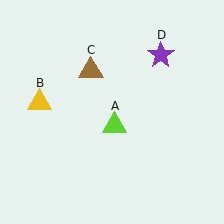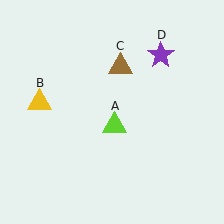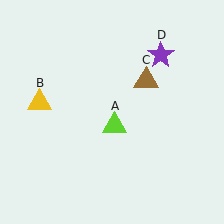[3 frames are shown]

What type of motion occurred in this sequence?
The brown triangle (object C) rotated clockwise around the center of the scene.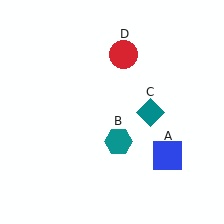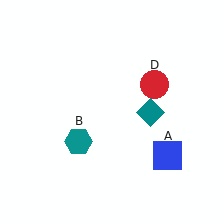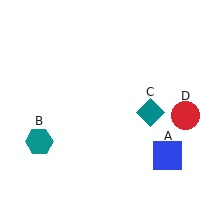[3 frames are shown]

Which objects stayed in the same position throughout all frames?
Blue square (object A) and teal diamond (object C) remained stationary.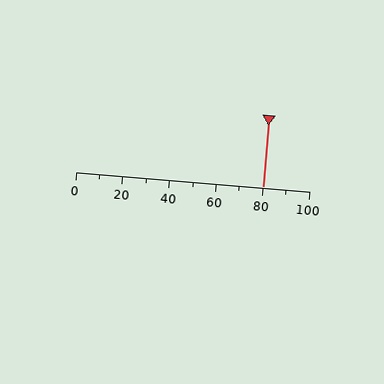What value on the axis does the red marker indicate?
The marker indicates approximately 80.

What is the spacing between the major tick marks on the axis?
The major ticks are spaced 20 apart.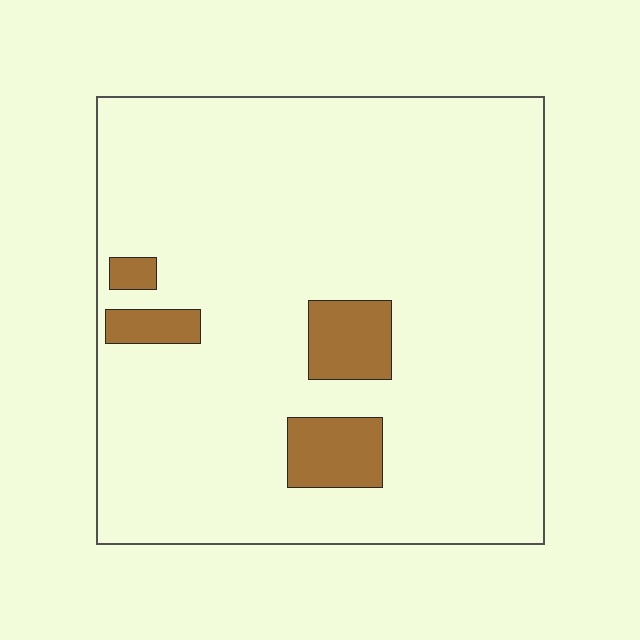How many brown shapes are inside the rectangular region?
4.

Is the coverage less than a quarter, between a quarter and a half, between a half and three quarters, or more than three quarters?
Less than a quarter.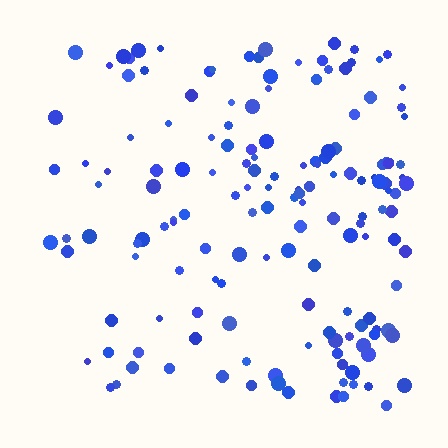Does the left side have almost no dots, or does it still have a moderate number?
Still a moderate number, just noticeably fewer than the right.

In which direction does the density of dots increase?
From left to right, with the right side densest.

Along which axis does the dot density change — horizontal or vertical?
Horizontal.